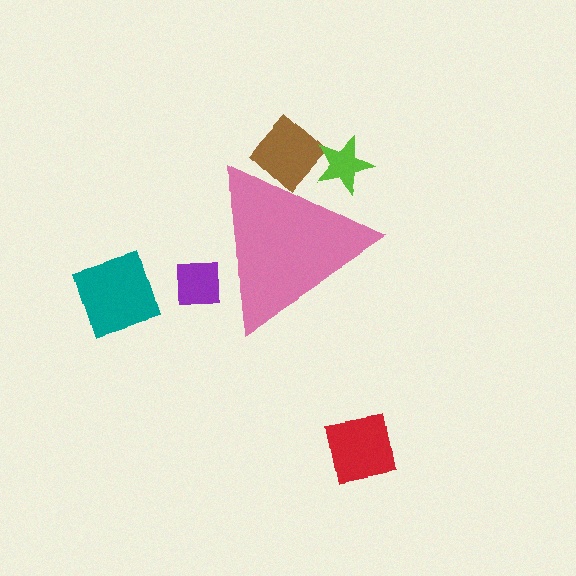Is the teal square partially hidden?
No, the teal square is fully visible.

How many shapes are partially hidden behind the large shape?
3 shapes are partially hidden.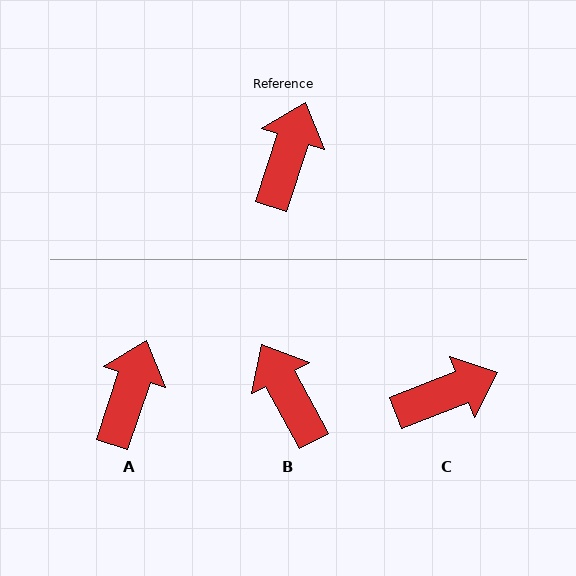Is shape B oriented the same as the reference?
No, it is off by about 47 degrees.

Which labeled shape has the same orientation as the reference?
A.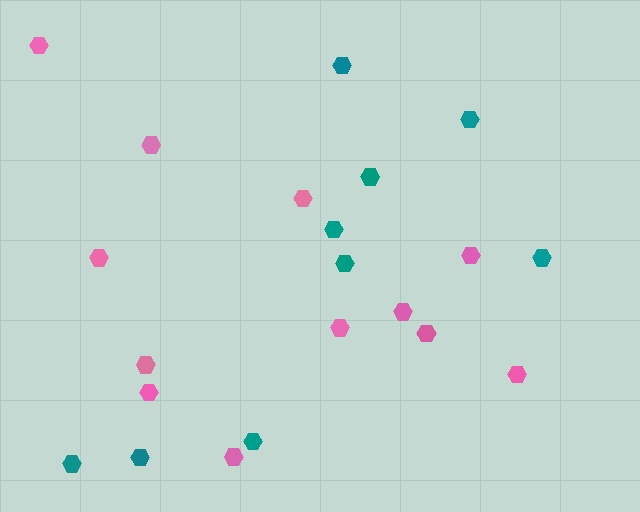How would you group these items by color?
There are 2 groups: one group of pink hexagons (12) and one group of teal hexagons (9).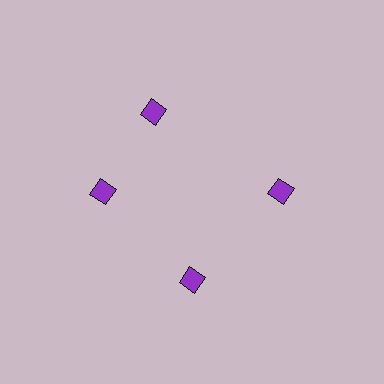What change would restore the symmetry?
The symmetry would be restored by rotating it back into even spacing with its neighbors so that all 4 diamonds sit at equal angles and equal distance from the center.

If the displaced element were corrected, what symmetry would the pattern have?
It would have 4-fold rotational symmetry — the pattern would map onto itself every 90 degrees.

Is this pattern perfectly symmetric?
No. The 4 purple diamonds are arranged in a ring, but one element near the 12 o'clock position is rotated out of alignment along the ring, breaking the 4-fold rotational symmetry.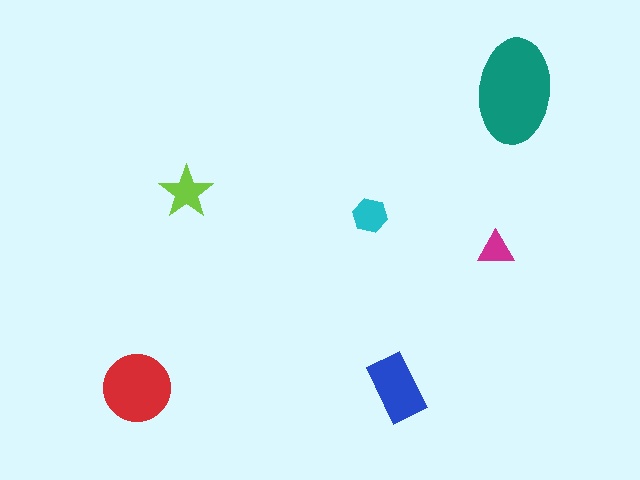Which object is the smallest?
The magenta triangle.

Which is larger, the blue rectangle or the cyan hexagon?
The blue rectangle.